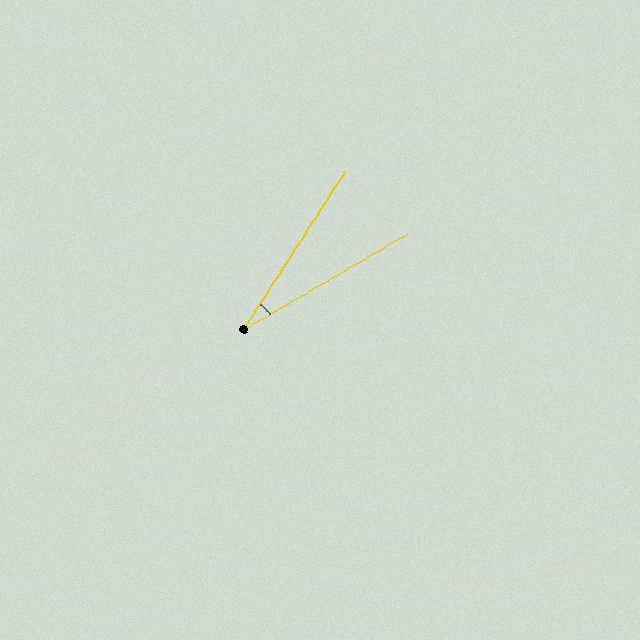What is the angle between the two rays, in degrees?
Approximately 27 degrees.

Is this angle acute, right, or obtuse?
It is acute.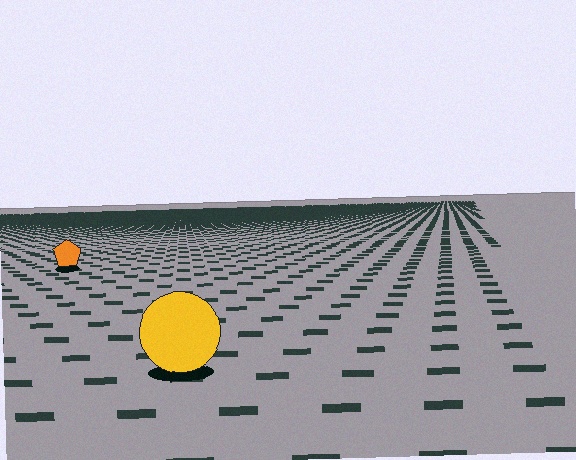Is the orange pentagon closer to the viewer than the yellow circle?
No. The yellow circle is closer — you can tell from the texture gradient: the ground texture is coarser near it.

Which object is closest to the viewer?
The yellow circle is closest. The texture marks near it are larger and more spread out.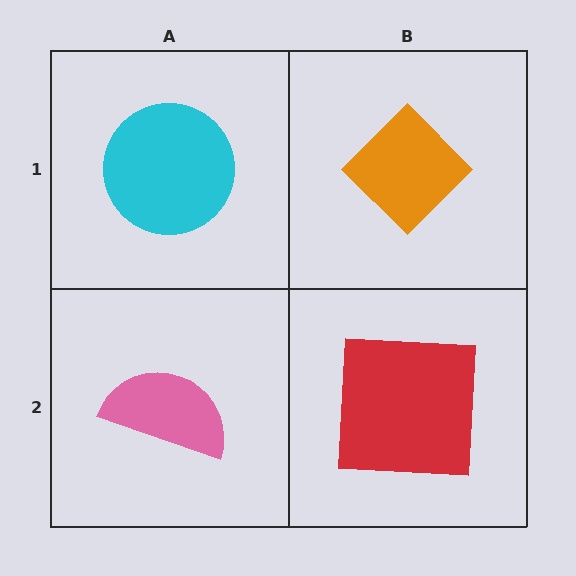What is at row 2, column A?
A pink semicircle.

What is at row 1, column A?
A cyan circle.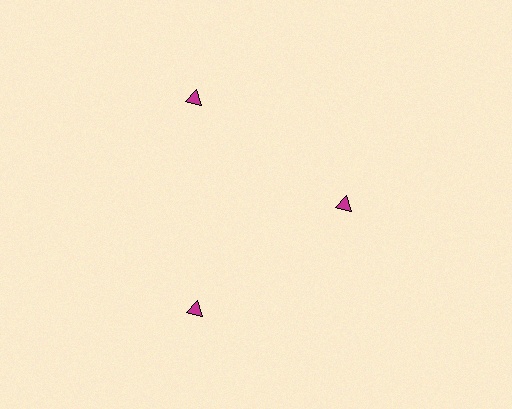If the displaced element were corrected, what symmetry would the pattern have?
It would have 3-fold rotational symmetry — the pattern would map onto itself every 120 degrees.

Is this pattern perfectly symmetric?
No. The 3 magenta triangles are arranged in a ring, but one element near the 3 o'clock position is pulled inward toward the center, breaking the 3-fold rotational symmetry.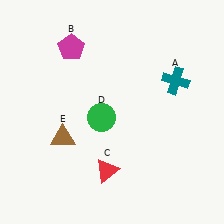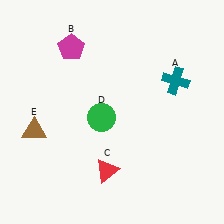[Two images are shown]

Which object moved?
The brown triangle (E) moved left.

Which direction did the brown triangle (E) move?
The brown triangle (E) moved left.